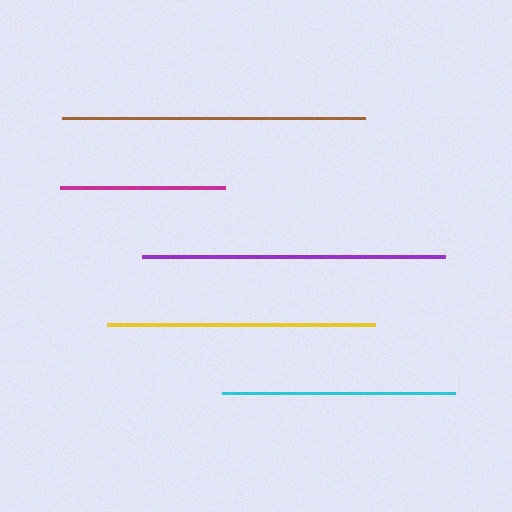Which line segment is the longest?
The purple line is the longest at approximately 303 pixels.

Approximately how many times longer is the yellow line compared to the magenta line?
The yellow line is approximately 1.6 times the length of the magenta line.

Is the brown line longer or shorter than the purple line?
The purple line is longer than the brown line.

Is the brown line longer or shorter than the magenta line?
The brown line is longer than the magenta line.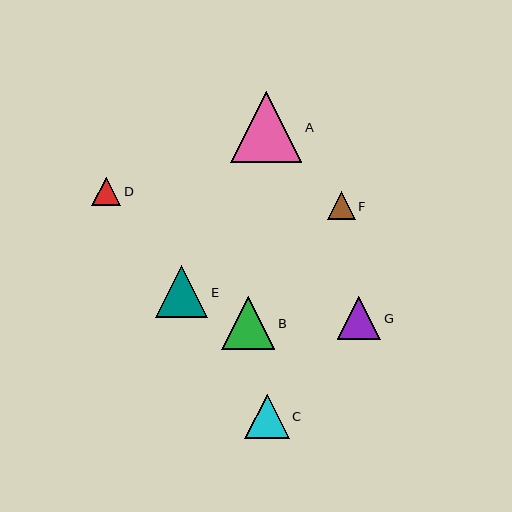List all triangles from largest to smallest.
From largest to smallest: A, B, E, C, G, D, F.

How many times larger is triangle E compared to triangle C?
Triangle E is approximately 1.2 times the size of triangle C.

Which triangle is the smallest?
Triangle F is the smallest with a size of approximately 28 pixels.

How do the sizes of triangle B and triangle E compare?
Triangle B and triangle E are approximately the same size.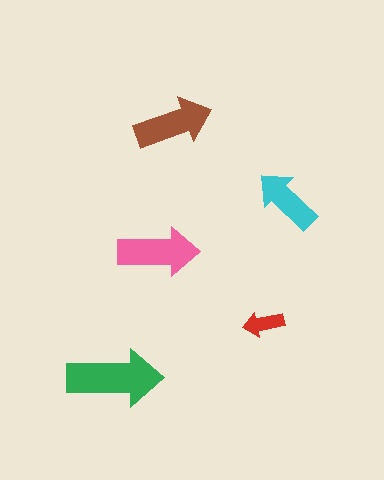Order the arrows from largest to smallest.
the green one, the pink one, the brown one, the cyan one, the red one.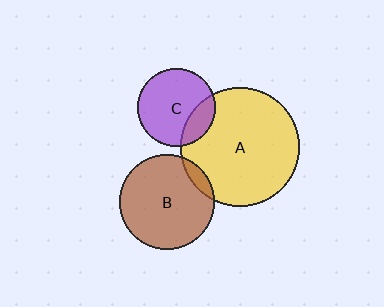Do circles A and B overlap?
Yes.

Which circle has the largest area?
Circle A (yellow).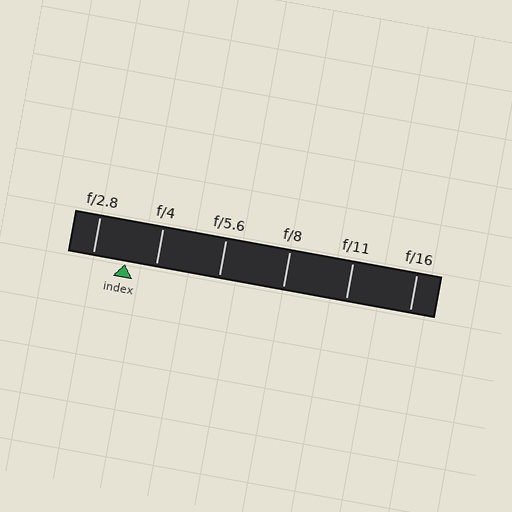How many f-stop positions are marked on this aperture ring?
There are 6 f-stop positions marked.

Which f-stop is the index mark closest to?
The index mark is closest to f/4.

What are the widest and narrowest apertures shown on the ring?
The widest aperture shown is f/2.8 and the narrowest is f/16.